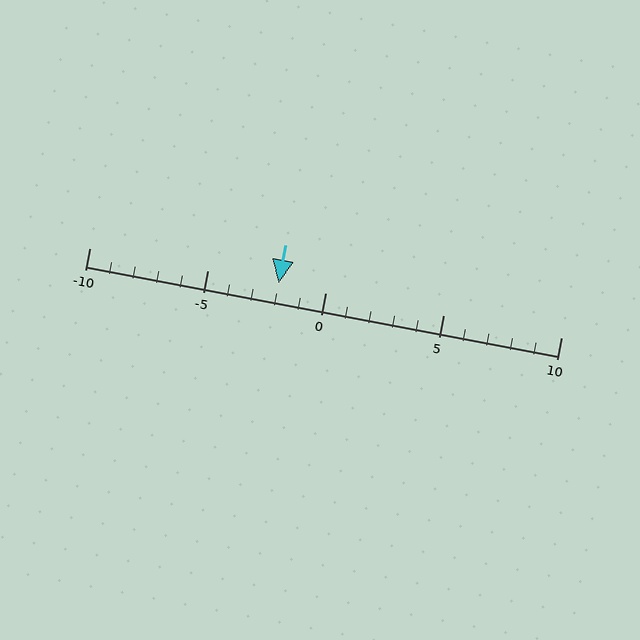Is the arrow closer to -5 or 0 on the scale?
The arrow is closer to 0.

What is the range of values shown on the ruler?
The ruler shows values from -10 to 10.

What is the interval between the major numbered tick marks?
The major tick marks are spaced 5 units apart.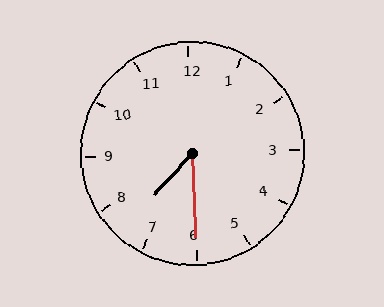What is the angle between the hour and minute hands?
Approximately 45 degrees.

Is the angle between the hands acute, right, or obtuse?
It is acute.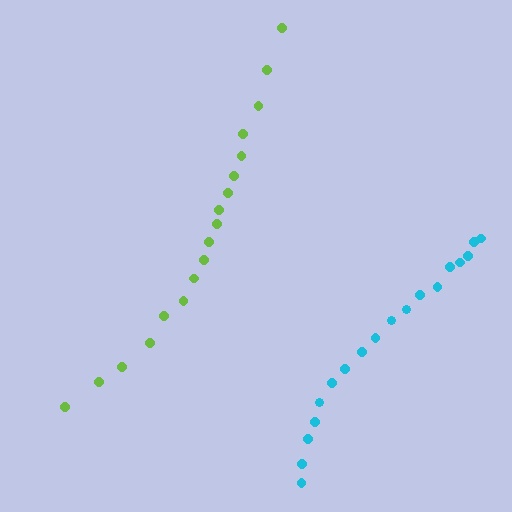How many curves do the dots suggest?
There are 2 distinct paths.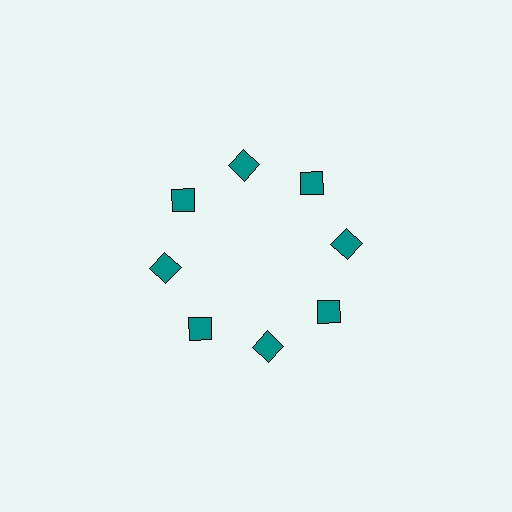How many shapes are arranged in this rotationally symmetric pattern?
There are 8 shapes, arranged in 8 groups of 1.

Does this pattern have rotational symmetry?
Yes, this pattern has 8-fold rotational symmetry. It looks the same after rotating 45 degrees around the center.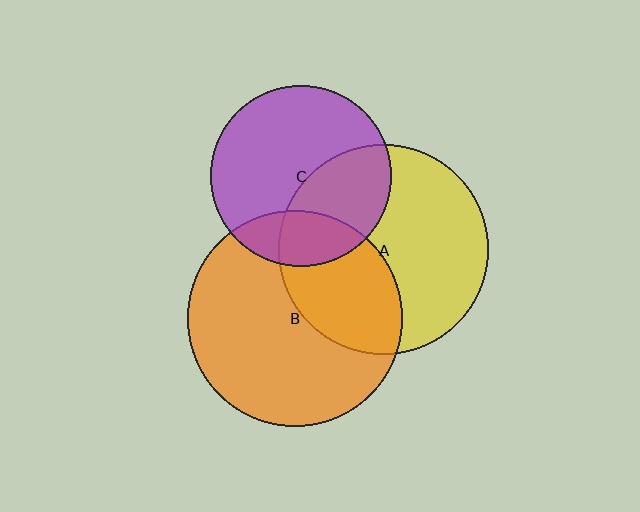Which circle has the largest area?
Circle B (orange).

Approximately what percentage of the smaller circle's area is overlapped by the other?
Approximately 35%.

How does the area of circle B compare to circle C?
Approximately 1.4 times.